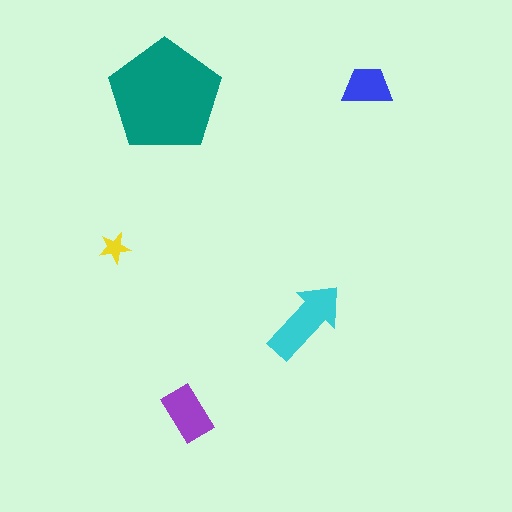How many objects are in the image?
There are 5 objects in the image.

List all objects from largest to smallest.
The teal pentagon, the cyan arrow, the purple rectangle, the blue trapezoid, the yellow star.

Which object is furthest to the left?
The yellow star is leftmost.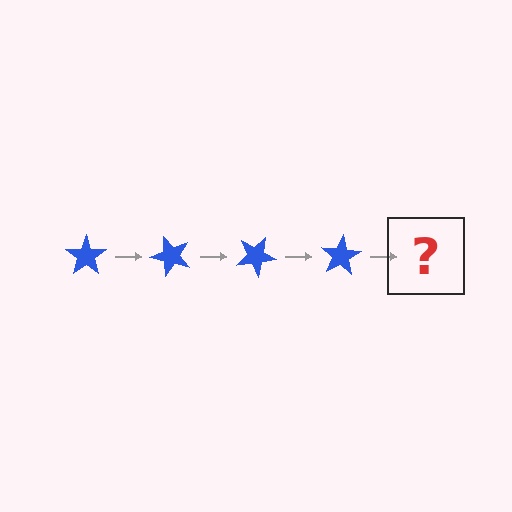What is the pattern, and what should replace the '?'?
The pattern is that the star rotates 50 degrees each step. The '?' should be a blue star rotated 200 degrees.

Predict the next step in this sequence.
The next step is a blue star rotated 200 degrees.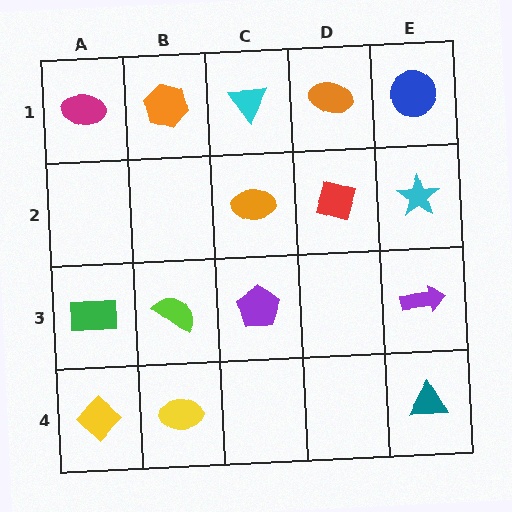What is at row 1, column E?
A blue circle.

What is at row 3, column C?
A purple pentagon.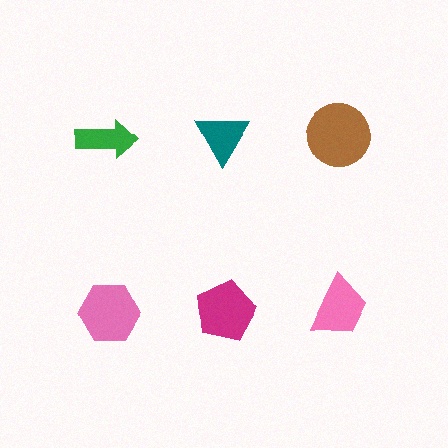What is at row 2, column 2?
A magenta pentagon.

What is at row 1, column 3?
A brown circle.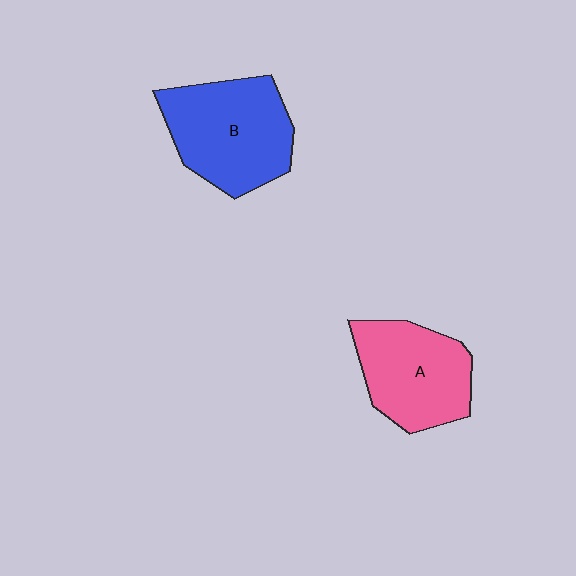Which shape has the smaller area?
Shape A (pink).